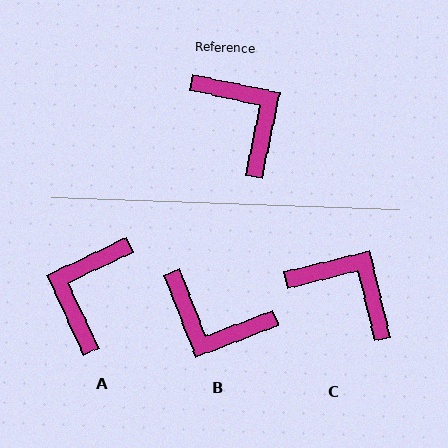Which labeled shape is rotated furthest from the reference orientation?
B, about 147 degrees away.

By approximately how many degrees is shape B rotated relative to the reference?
Approximately 147 degrees clockwise.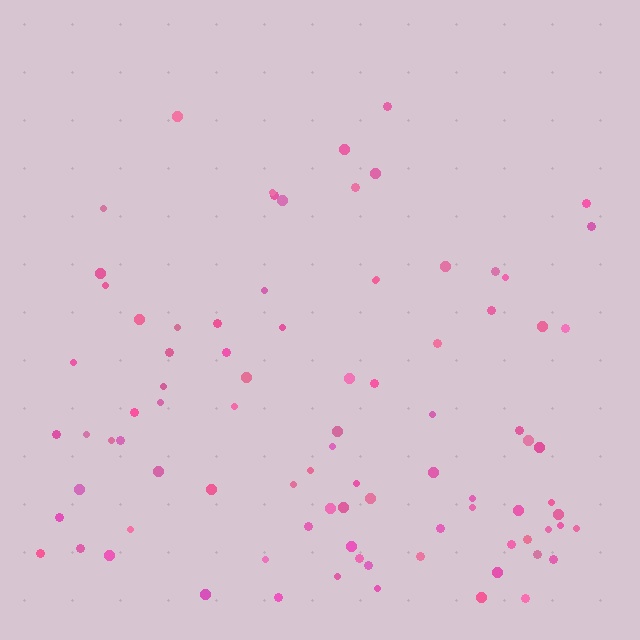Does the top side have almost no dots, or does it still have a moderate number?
Still a moderate number, just noticeably fewer than the bottom.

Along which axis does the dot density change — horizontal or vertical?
Vertical.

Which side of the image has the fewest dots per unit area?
The top.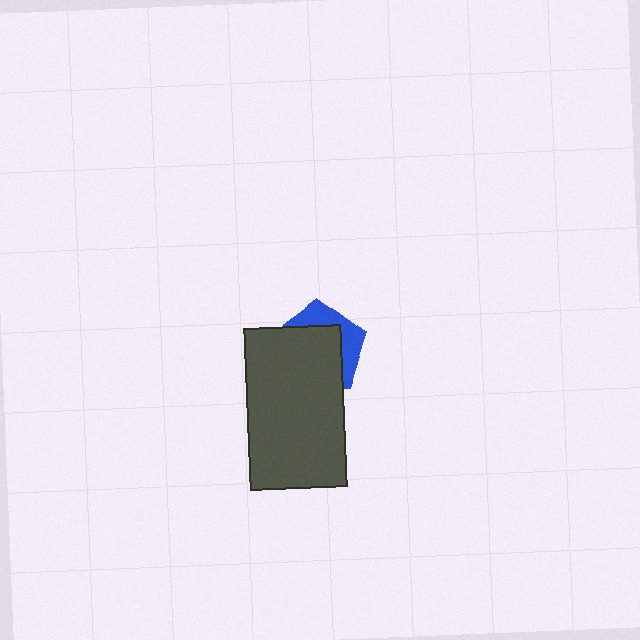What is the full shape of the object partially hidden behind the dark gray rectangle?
The partially hidden object is a blue pentagon.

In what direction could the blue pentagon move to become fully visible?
The blue pentagon could move toward the upper-right. That would shift it out from behind the dark gray rectangle entirely.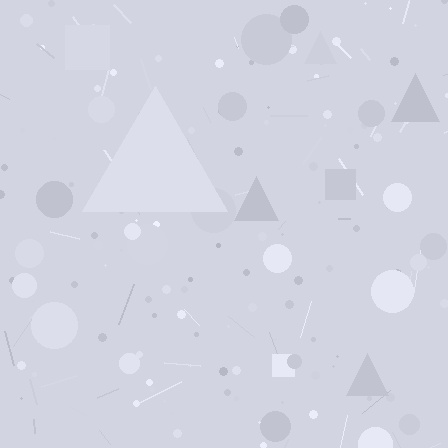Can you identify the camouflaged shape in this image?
The camouflaged shape is a triangle.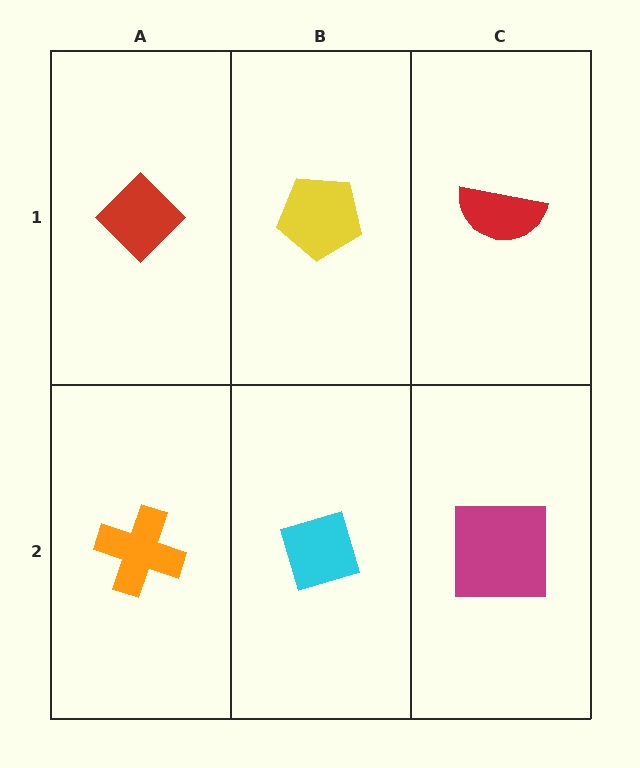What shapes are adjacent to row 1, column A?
An orange cross (row 2, column A), a yellow pentagon (row 1, column B).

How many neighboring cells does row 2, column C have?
2.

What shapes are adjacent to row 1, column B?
A cyan diamond (row 2, column B), a red diamond (row 1, column A), a red semicircle (row 1, column C).